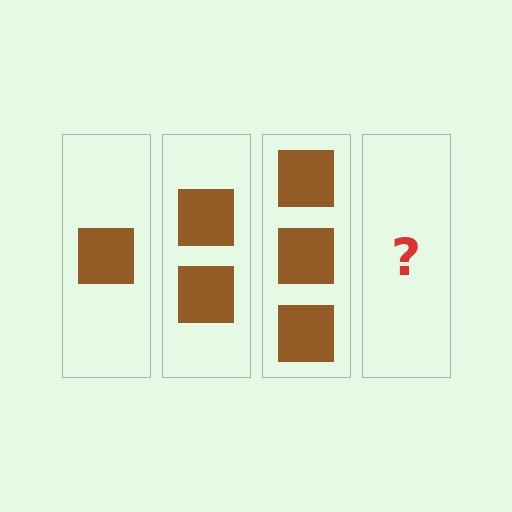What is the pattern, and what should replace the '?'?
The pattern is that each step adds one more square. The '?' should be 4 squares.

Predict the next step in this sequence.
The next step is 4 squares.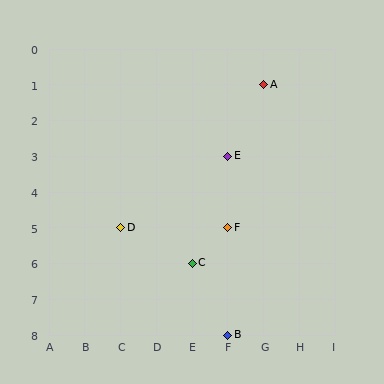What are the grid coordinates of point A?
Point A is at grid coordinates (G, 1).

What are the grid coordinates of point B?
Point B is at grid coordinates (F, 8).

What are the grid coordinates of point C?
Point C is at grid coordinates (E, 6).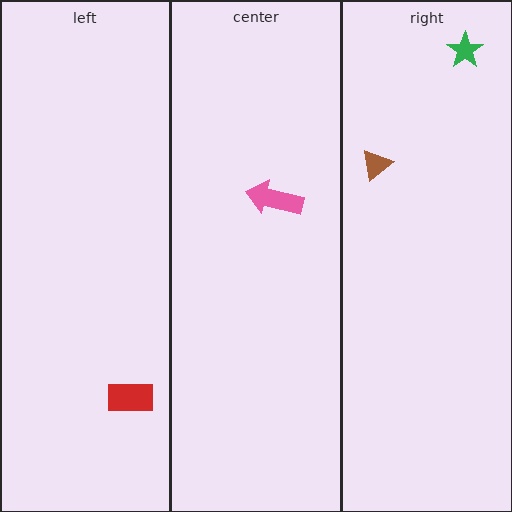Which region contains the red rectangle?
The left region.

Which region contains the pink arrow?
The center region.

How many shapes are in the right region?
2.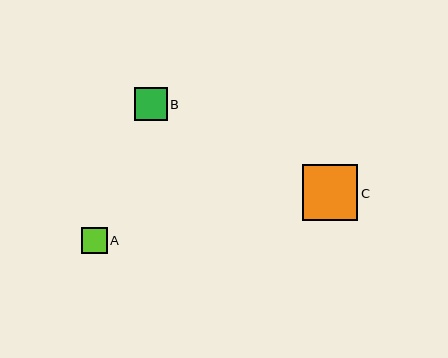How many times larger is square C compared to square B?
Square C is approximately 1.7 times the size of square B.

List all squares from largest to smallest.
From largest to smallest: C, B, A.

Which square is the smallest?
Square A is the smallest with a size of approximately 26 pixels.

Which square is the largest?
Square C is the largest with a size of approximately 56 pixels.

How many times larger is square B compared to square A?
Square B is approximately 1.3 times the size of square A.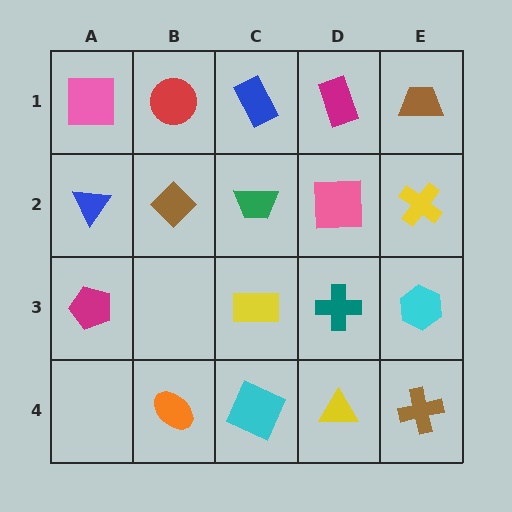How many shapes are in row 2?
5 shapes.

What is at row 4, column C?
A cyan square.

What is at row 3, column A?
A magenta pentagon.